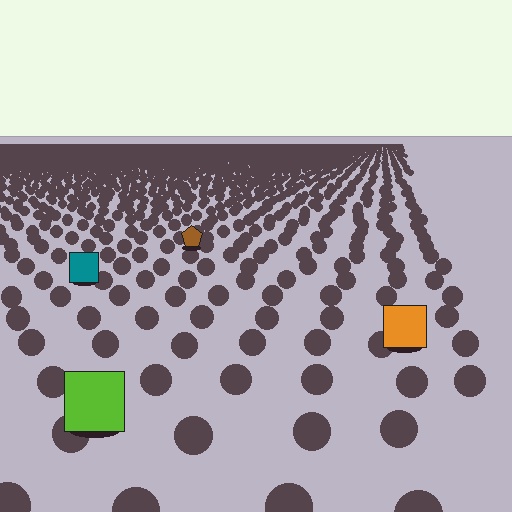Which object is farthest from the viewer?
The brown pentagon is farthest from the viewer. It appears smaller and the ground texture around it is denser.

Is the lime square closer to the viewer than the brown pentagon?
Yes. The lime square is closer — you can tell from the texture gradient: the ground texture is coarser near it.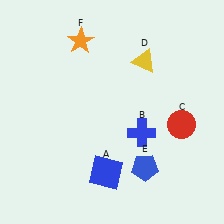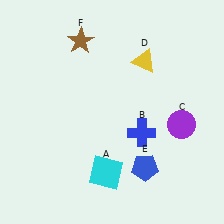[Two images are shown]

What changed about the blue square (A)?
In Image 1, A is blue. In Image 2, it changed to cyan.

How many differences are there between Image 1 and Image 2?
There are 3 differences between the two images.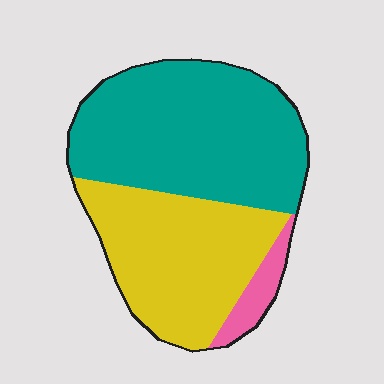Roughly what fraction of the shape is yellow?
Yellow covers roughly 40% of the shape.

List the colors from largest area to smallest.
From largest to smallest: teal, yellow, pink.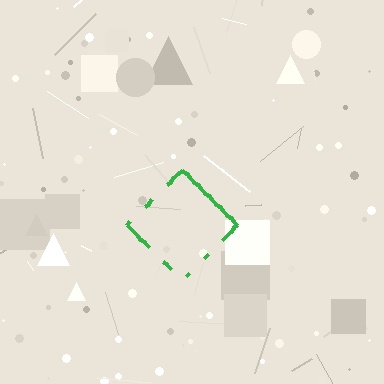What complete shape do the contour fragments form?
The contour fragments form a diamond.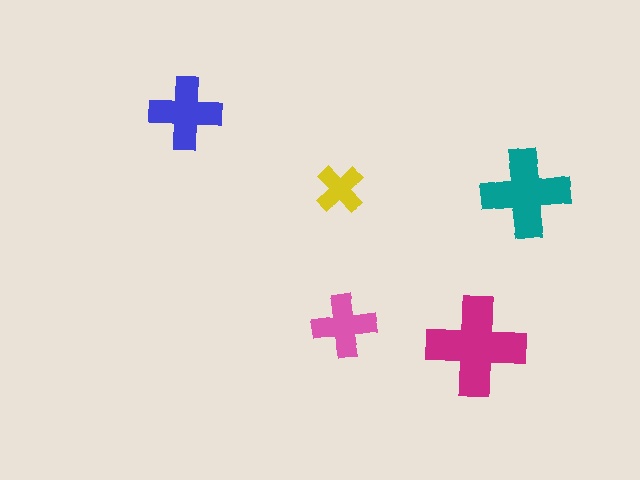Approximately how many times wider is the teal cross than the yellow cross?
About 2 times wider.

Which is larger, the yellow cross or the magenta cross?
The magenta one.